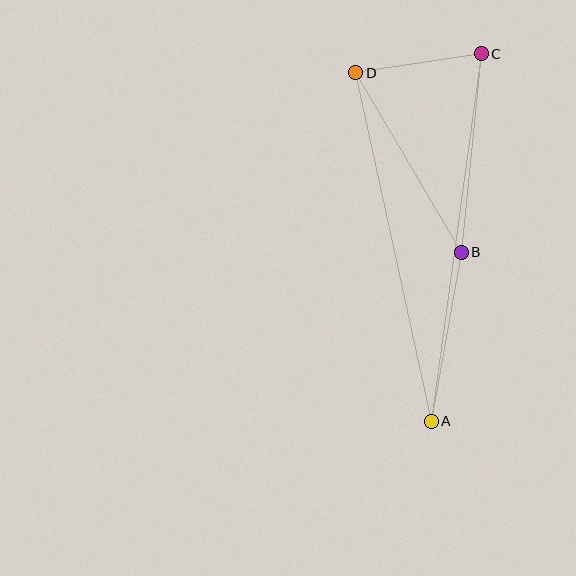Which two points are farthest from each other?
Points A and C are farthest from each other.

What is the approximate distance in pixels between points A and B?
The distance between A and B is approximately 171 pixels.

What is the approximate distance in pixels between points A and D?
The distance between A and D is approximately 357 pixels.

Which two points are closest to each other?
Points C and D are closest to each other.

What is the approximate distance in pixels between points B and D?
The distance between B and D is approximately 208 pixels.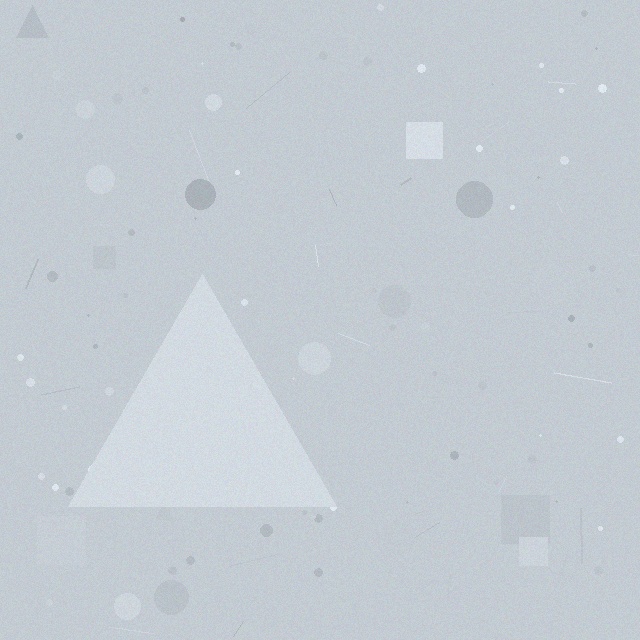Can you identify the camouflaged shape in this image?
The camouflaged shape is a triangle.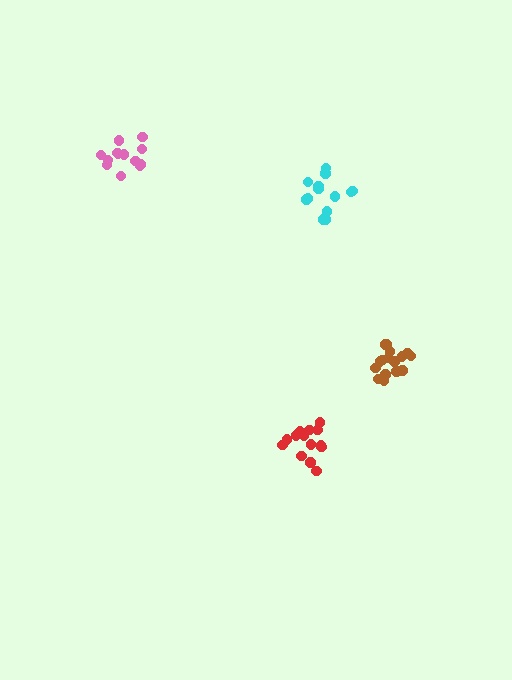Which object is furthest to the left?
The pink cluster is leftmost.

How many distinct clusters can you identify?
There are 4 distinct clusters.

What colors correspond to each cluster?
The clusters are colored: brown, pink, cyan, red.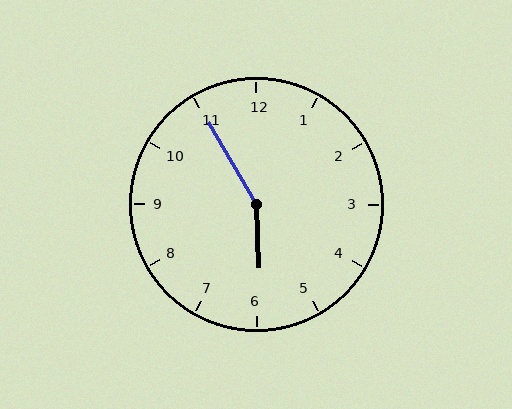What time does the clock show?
5:55.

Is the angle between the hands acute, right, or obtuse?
It is obtuse.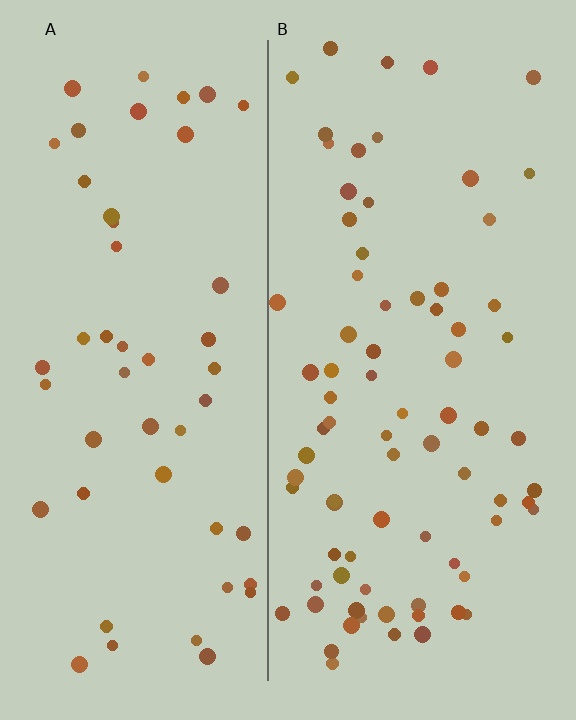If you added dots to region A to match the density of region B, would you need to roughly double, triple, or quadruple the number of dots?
Approximately double.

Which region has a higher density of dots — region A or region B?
B (the right).